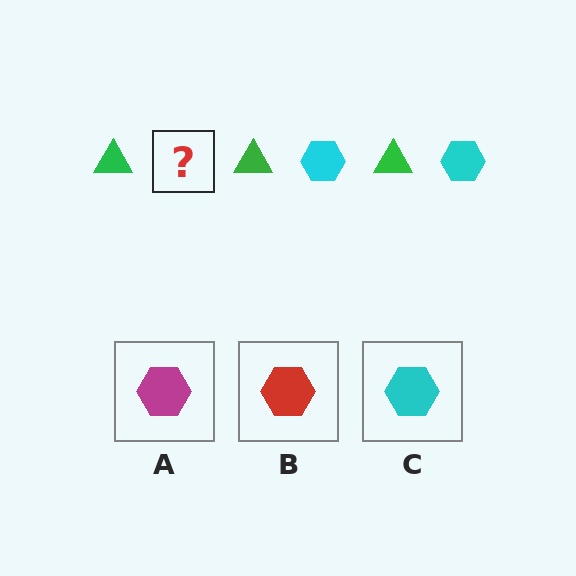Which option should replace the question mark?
Option C.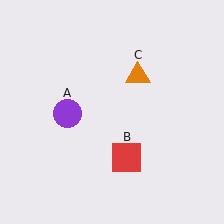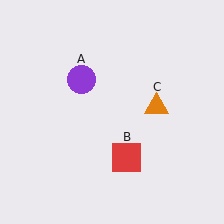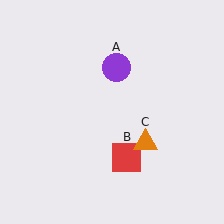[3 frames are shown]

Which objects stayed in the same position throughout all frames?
Red square (object B) remained stationary.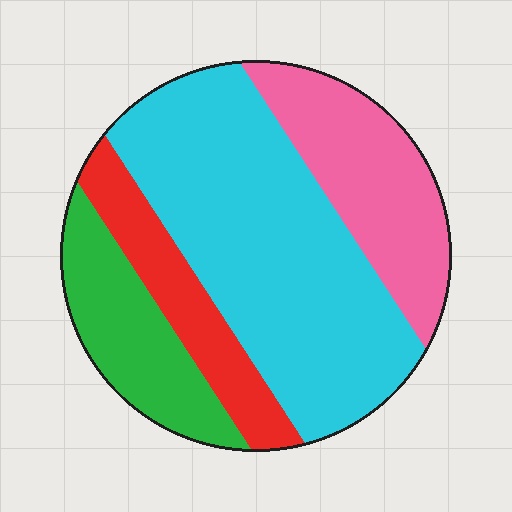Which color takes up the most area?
Cyan, at roughly 50%.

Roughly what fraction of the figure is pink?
Pink covers 21% of the figure.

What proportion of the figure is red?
Red covers 14% of the figure.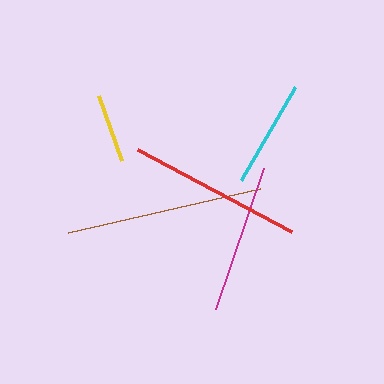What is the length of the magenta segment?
The magenta segment is approximately 149 pixels long.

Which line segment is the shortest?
The yellow line is the shortest at approximately 68 pixels.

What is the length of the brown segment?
The brown segment is approximately 197 pixels long.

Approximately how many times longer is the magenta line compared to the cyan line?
The magenta line is approximately 1.4 times the length of the cyan line.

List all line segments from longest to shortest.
From longest to shortest: brown, red, magenta, cyan, yellow.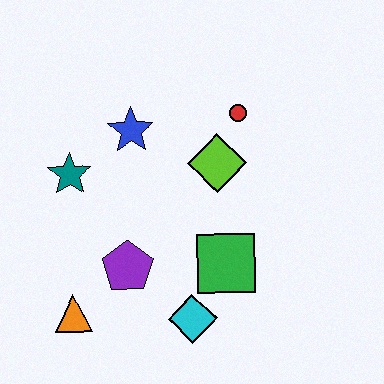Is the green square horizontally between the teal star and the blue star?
No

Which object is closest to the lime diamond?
The red circle is closest to the lime diamond.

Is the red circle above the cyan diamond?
Yes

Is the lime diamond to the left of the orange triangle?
No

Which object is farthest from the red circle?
The orange triangle is farthest from the red circle.